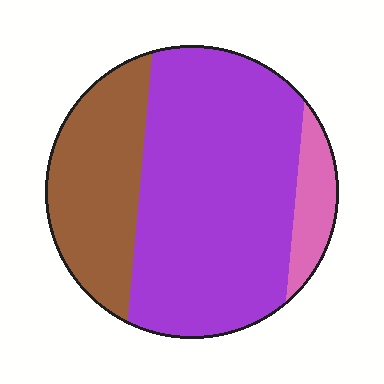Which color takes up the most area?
Purple, at roughly 65%.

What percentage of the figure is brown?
Brown takes up about one quarter (1/4) of the figure.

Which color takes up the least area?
Pink, at roughly 10%.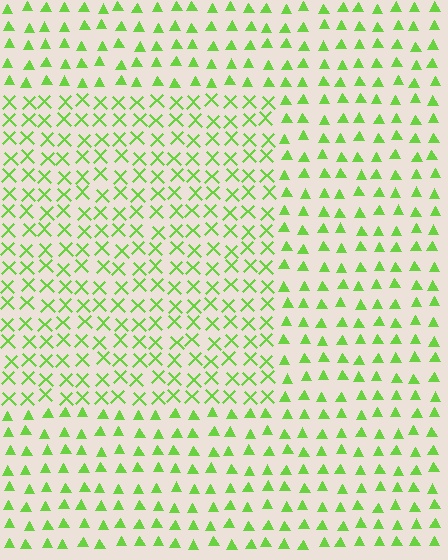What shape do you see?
I see a rectangle.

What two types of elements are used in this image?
The image uses X marks inside the rectangle region and triangles outside it.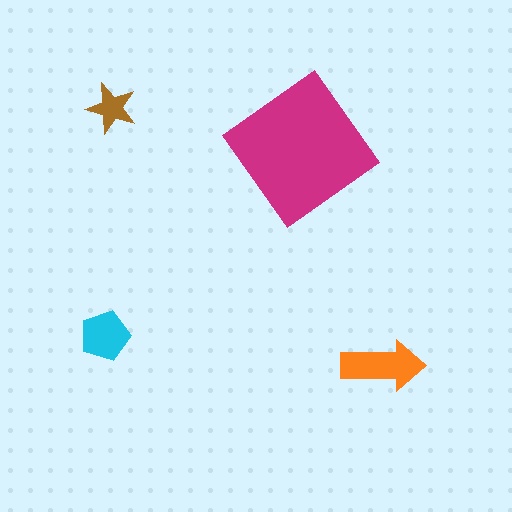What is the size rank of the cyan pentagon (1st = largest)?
3rd.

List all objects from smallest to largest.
The brown star, the cyan pentagon, the orange arrow, the magenta diamond.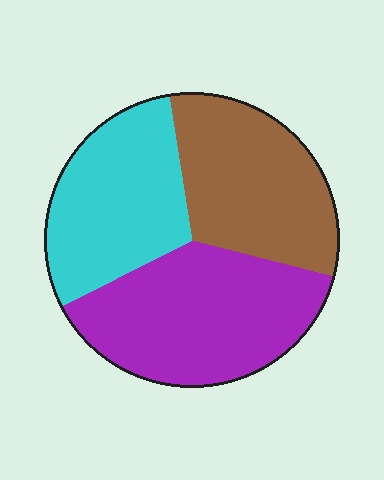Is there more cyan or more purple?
Purple.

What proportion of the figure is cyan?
Cyan covers 30% of the figure.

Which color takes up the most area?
Purple, at roughly 40%.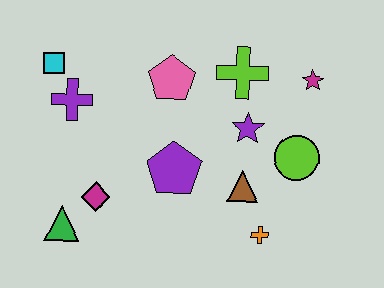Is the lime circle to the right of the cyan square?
Yes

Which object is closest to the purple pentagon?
The brown triangle is closest to the purple pentagon.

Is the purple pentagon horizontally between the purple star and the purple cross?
Yes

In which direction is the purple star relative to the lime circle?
The purple star is to the left of the lime circle.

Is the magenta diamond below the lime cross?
Yes